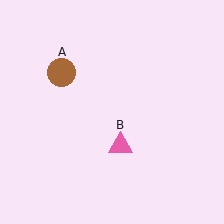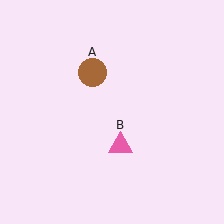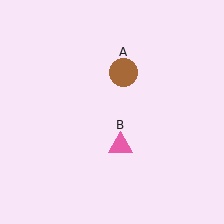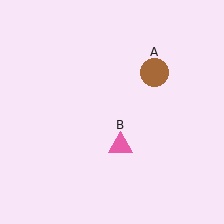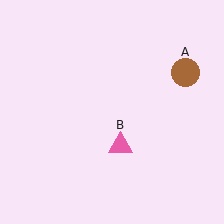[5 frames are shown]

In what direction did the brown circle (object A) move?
The brown circle (object A) moved right.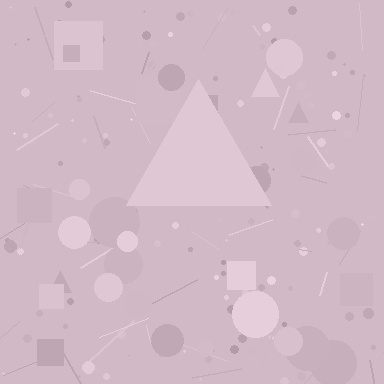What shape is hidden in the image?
A triangle is hidden in the image.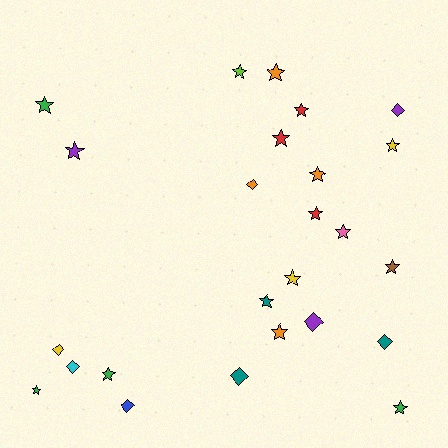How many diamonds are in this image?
There are 8 diamonds.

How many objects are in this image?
There are 25 objects.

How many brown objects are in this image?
There is 1 brown object.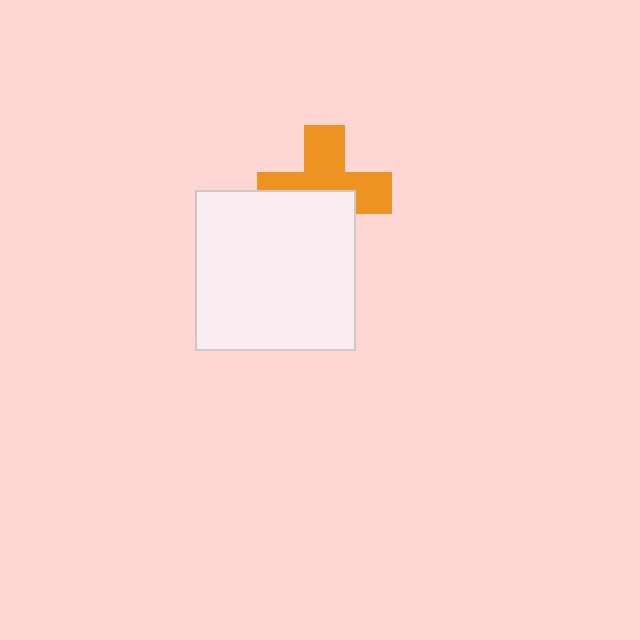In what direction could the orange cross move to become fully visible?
The orange cross could move up. That would shift it out from behind the white square entirely.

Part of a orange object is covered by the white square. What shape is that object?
It is a cross.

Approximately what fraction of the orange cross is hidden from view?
Roughly 46% of the orange cross is hidden behind the white square.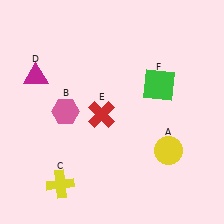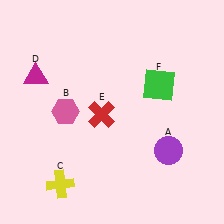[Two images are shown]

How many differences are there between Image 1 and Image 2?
There is 1 difference between the two images.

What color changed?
The circle (A) changed from yellow in Image 1 to purple in Image 2.